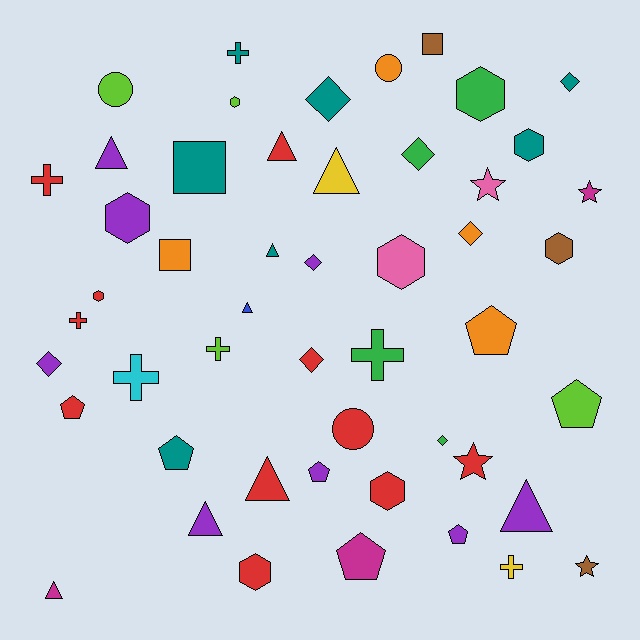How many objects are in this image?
There are 50 objects.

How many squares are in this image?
There are 3 squares.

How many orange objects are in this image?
There are 4 orange objects.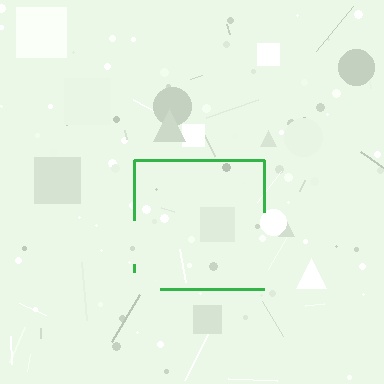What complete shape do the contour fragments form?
The contour fragments form a square.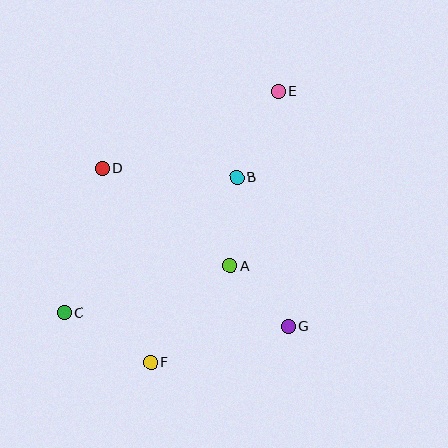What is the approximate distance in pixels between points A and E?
The distance between A and E is approximately 181 pixels.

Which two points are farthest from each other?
Points C and E are farthest from each other.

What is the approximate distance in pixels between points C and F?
The distance between C and F is approximately 100 pixels.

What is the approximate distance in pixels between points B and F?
The distance between B and F is approximately 204 pixels.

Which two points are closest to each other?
Points A and G are closest to each other.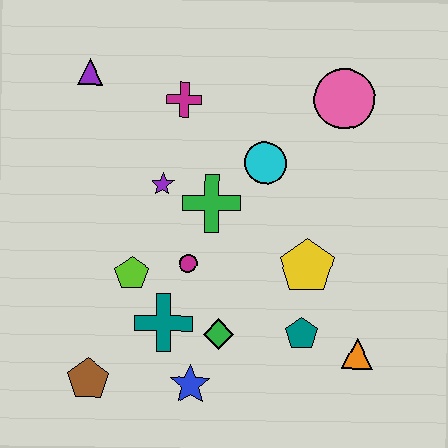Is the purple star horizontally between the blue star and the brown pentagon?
Yes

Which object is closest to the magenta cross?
The purple star is closest to the magenta cross.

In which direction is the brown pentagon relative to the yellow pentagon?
The brown pentagon is to the left of the yellow pentagon.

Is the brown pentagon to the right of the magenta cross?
No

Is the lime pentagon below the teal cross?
No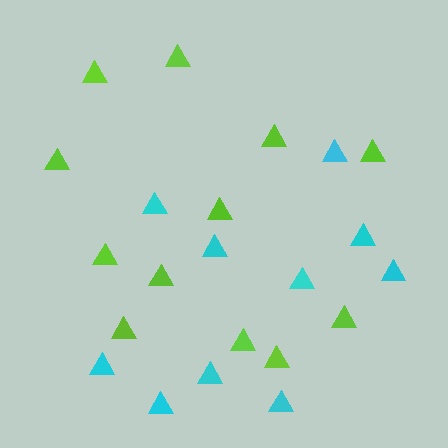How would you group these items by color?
There are 2 groups: one group of cyan triangles (10) and one group of lime triangles (12).